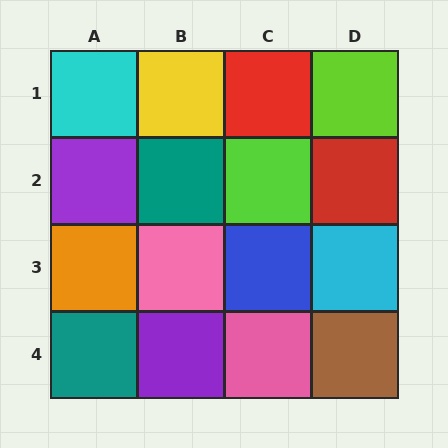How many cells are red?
2 cells are red.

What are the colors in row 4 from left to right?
Teal, purple, pink, brown.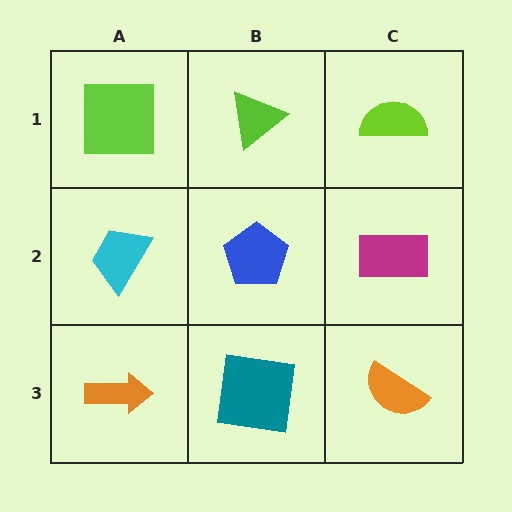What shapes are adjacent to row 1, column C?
A magenta rectangle (row 2, column C), a lime triangle (row 1, column B).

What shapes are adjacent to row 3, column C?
A magenta rectangle (row 2, column C), a teal square (row 3, column B).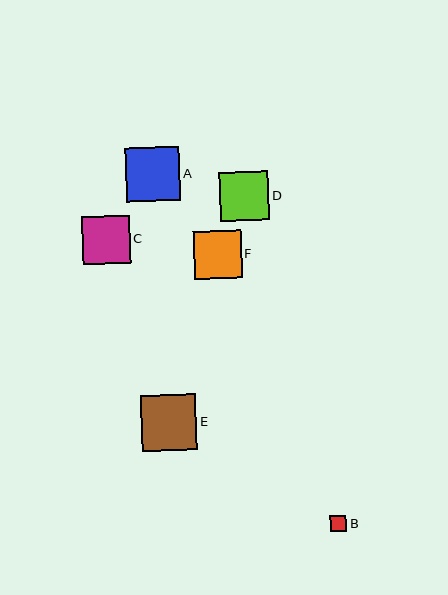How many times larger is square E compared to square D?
Square E is approximately 1.1 times the size of square D.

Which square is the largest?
Square E is the largest with a size of approximately 55 pixels.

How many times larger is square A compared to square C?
Square A is approximately 1.1 times the size of square C.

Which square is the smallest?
Square B is the smallest with a size of approximately 16 pixels.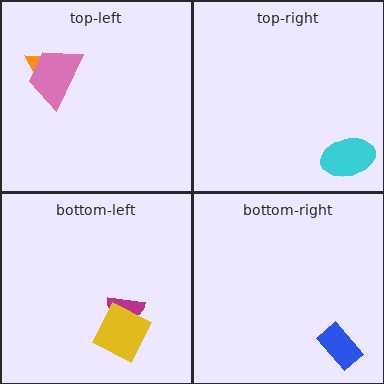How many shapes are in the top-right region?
1.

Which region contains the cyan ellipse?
The top-right region.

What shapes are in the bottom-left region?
The magenta semicircle, the yellow square.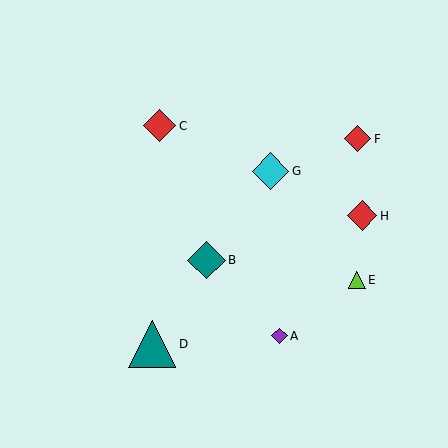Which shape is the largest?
The teal triangle (labeled D) is the largest.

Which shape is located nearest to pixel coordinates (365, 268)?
The lime triangle (labeled E) at (357, 280) is nearest to that location.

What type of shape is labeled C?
Shape C is a red diamond.